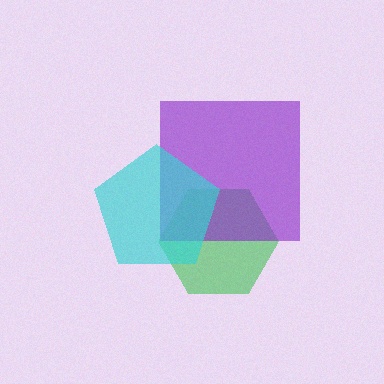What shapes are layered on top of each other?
The layered shapes are: a green hexagon, a purple square, a cyan pentagon.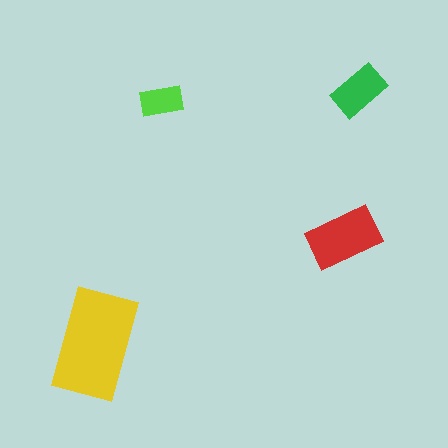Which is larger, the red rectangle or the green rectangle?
The red one.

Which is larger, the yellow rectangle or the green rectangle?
The yellow one.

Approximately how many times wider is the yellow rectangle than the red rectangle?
About 1.5 times wider.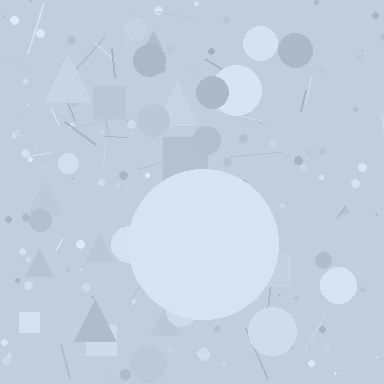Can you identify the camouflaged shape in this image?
The camouflaged shape is a circle.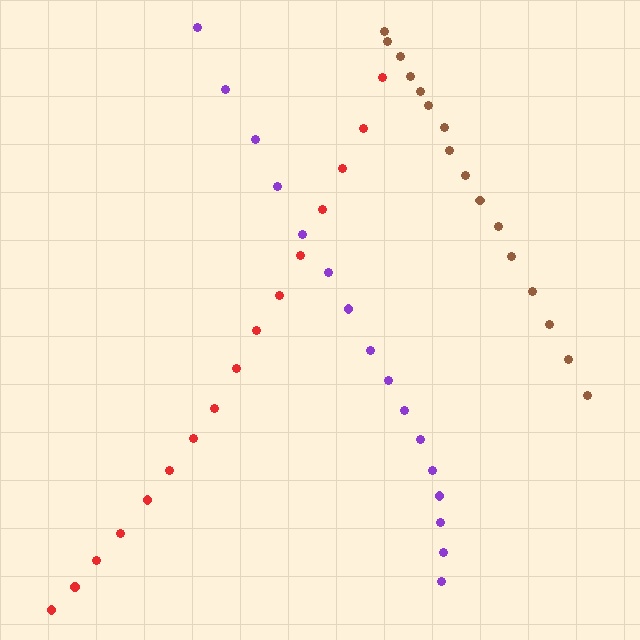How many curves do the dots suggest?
There are 3 distinct paths.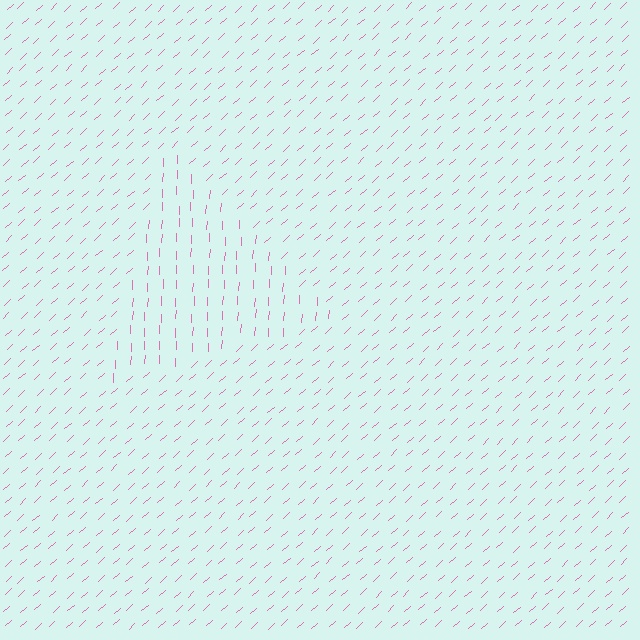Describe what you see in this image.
The image is filled with small pink line segments. A triangle region in the image has lines oriented differently from the surrounding lines, creating a visible texture boundary.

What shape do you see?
I see a triangle.